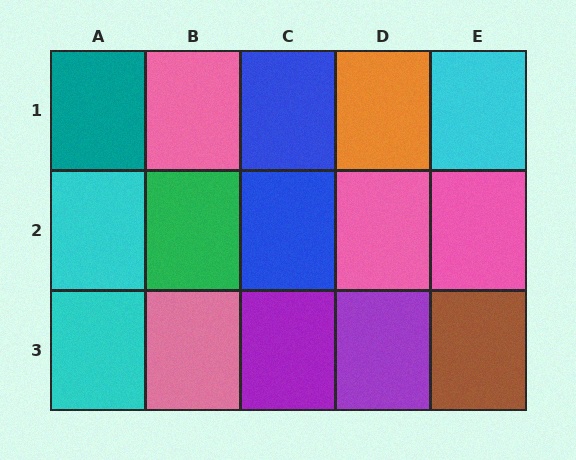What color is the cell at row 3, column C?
Purple.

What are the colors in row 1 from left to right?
Teal, pink, blue, orange, cyan.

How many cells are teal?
1 cell is teal.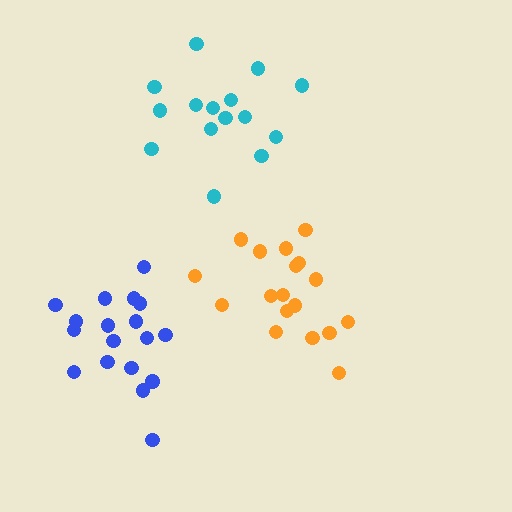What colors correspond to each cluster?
The clusters are colored: orange, cyan, blue.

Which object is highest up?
The cyan cluster is topmost.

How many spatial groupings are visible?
There are 3 spatial groupings.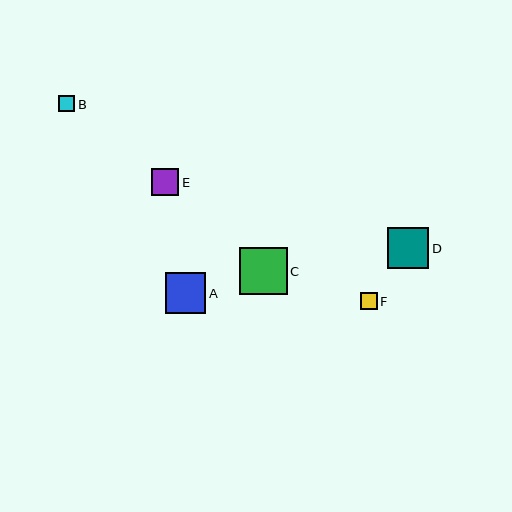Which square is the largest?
Square C is the largest with a size of approximately 47 pixels.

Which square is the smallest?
Square B is the smallest with a size of approximately 16 pixels.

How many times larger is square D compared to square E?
Square D is approximately 1.5 times the size of square E.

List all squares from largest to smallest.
From largest to smallest: C, D, A, E, F, B.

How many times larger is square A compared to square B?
Square A is approximately 2.5 times the size of square B.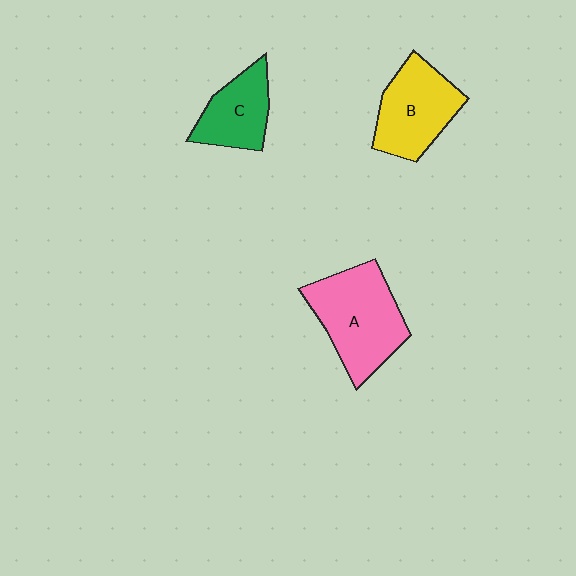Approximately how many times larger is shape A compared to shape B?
Approximately 1.3 times.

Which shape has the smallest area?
Shape C (green).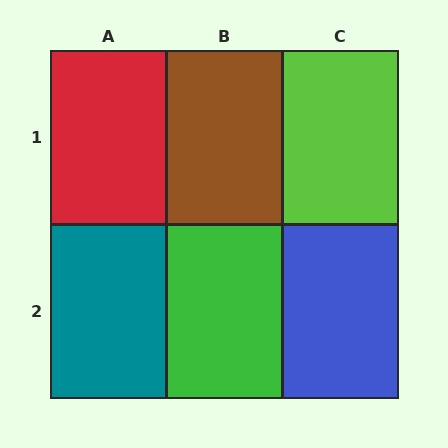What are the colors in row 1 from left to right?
Red, brown, lime.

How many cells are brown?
1 cell is brown.